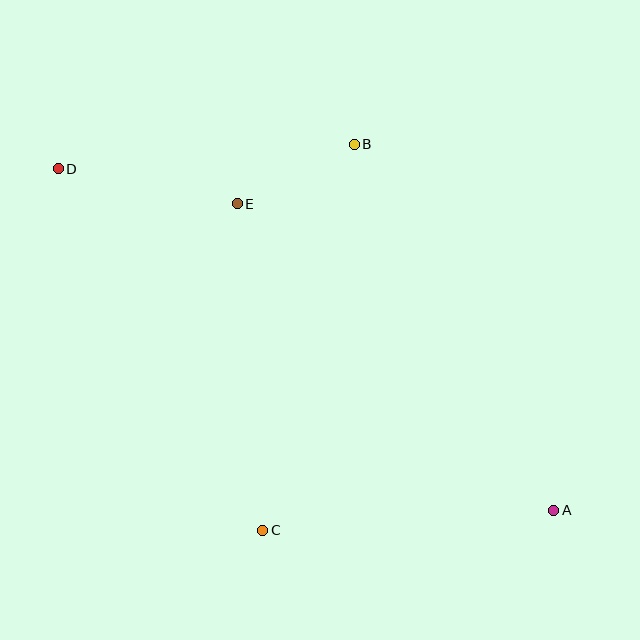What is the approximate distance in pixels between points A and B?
The distance between A and B is approximately 417 pixels.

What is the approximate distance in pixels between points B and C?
The distance between B and C is approximately 397 pixels.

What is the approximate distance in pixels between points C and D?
The distance between C and D is approximately 415 pixels.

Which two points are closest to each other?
Points B and E are closest to each other.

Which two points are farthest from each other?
Points A and D are farthest from each other.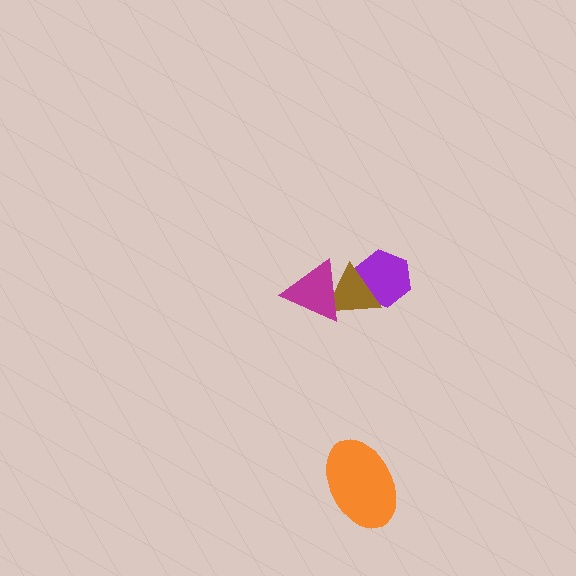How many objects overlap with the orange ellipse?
0 objects overlap with the orange ellipse.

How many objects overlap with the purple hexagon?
1 object overlaps with the purple hexagon.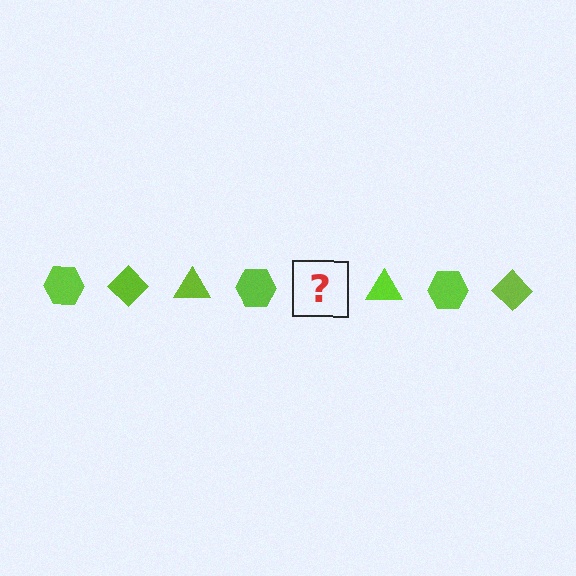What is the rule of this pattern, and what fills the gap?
The rule is that the pattern cycles through hexagon, diamond, triangle shapes in lime. The gap should be filled with a lime diamond.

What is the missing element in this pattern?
The missing element is a lime diamond.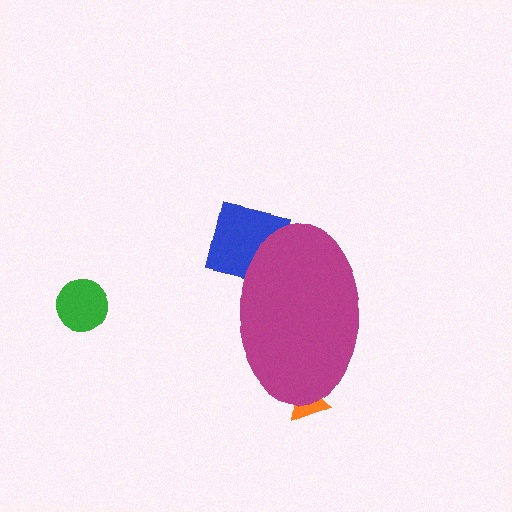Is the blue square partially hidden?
Yes, the blue square is partially hidden behind the magenta ellipse.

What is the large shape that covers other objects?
A magenta ellipse.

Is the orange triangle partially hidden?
Yes, the orange triangle is partially hidden behind the magenta ellipse.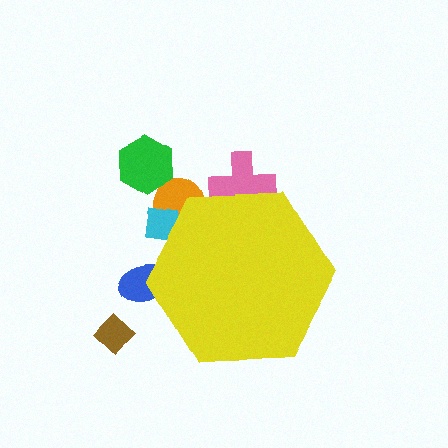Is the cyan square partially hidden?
Yes, the cyan square is partially hidden behind the yellow hexagon.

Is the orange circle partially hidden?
Yes, the orange circle is partially hidden behind the yellow hexagon.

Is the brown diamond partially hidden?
No, the brown diamond is fully visible.